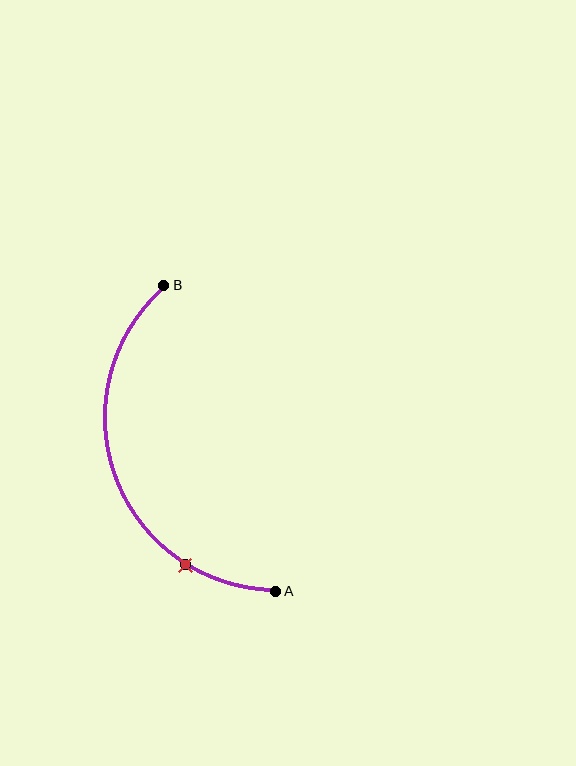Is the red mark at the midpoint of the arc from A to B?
No. The red mark lies on the arc but is closer to endpoint A. The arc midpoint would be at the point on the curve equidistant along the arc from both A and B.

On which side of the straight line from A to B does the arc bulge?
The arc bulges to the left of the straight line connecting A and B.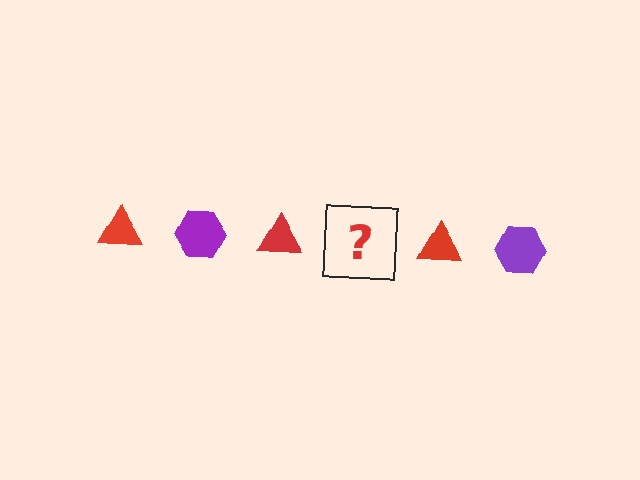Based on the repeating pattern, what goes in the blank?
The blank should be a purple hexagon.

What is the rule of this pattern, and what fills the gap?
The rule is that the pattern alternates between red triangle and purple hexagon. The gap should be filled with a purple hexagon.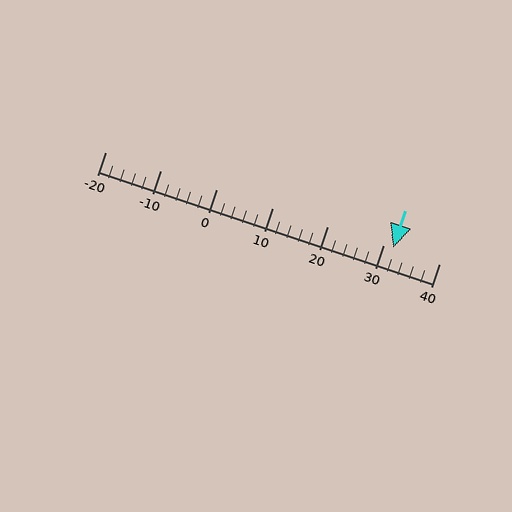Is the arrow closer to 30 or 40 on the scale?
The arrow is closer to 30.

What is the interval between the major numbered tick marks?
The major tick marks are spaced 10 units apart.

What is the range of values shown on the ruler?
The ruler shows values from -20 to 40.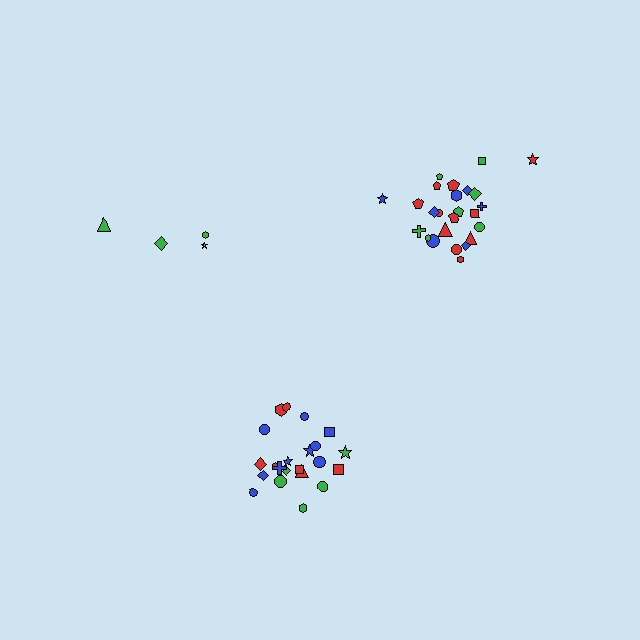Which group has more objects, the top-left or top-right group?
The top-right group.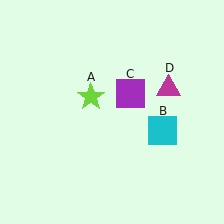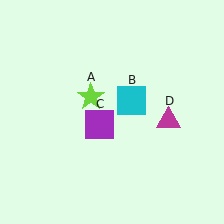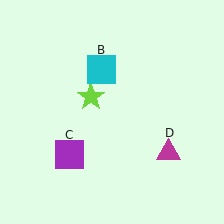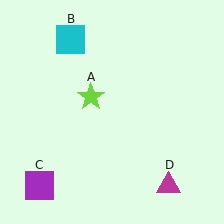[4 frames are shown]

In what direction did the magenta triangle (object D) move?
The magenta triangle (object D) moved down.